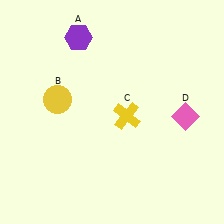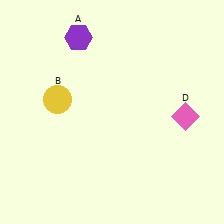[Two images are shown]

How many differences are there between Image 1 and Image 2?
There is 1 difference between the two images.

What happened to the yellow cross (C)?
The yellow cross (C) was removed in Image 2. It was in the bottom-right area of Image 1.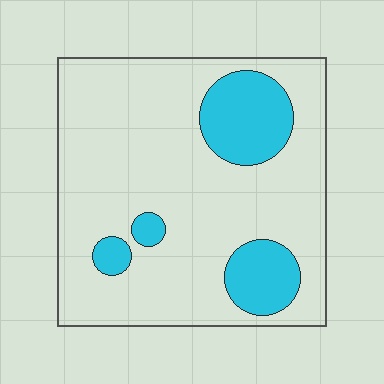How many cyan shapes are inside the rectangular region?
4.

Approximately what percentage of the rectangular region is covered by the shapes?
Approximately 20%.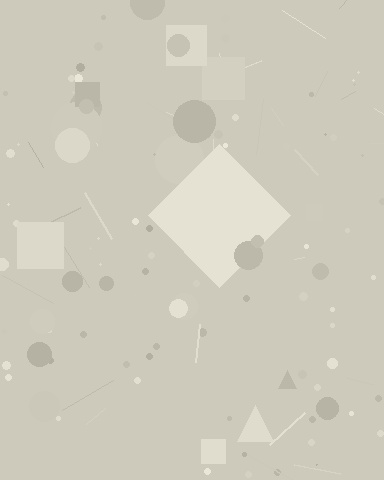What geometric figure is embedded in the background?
A diamond is embedded in the background.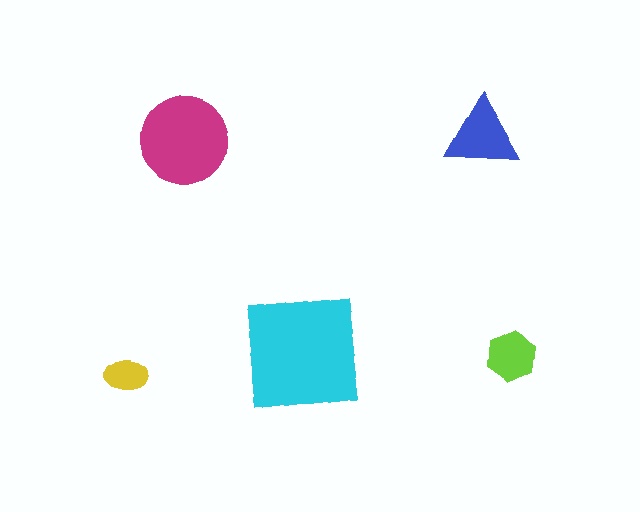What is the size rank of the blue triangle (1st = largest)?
3rd.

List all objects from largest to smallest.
The cyan square, the magenta circle, the blue triangle, the lime hexagon, the yellow ellipse.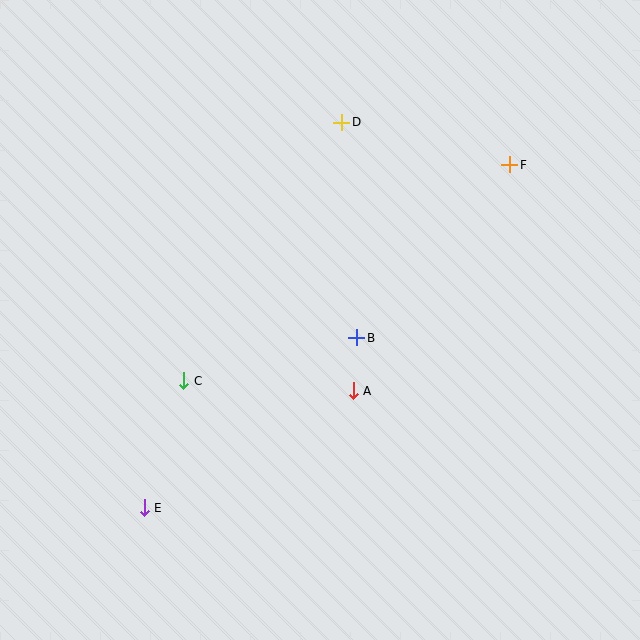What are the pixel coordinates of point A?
Point A is at (353, 391).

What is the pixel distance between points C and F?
The distance between C and F is 391 pixels.